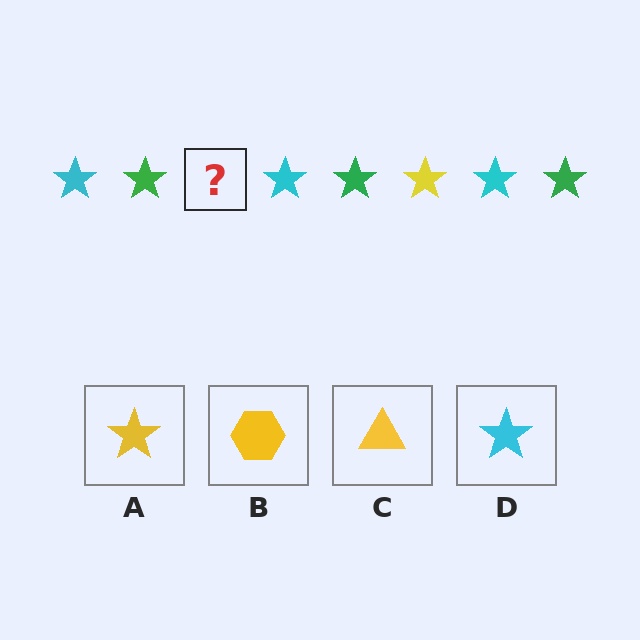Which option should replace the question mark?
Option A.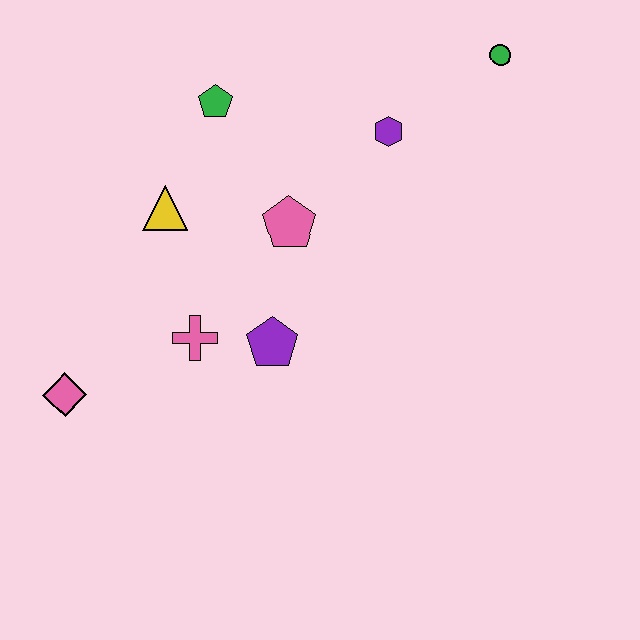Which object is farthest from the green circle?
The pink diamond is farthest from the green circle.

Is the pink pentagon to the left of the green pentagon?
No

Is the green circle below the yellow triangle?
No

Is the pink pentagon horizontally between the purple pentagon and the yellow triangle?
No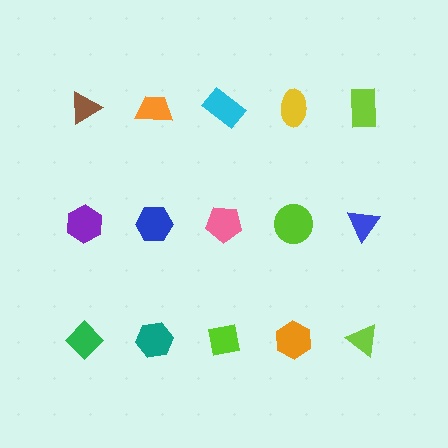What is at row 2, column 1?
A purple hexagon.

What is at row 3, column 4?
An orange hexagon.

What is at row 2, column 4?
A lime circle.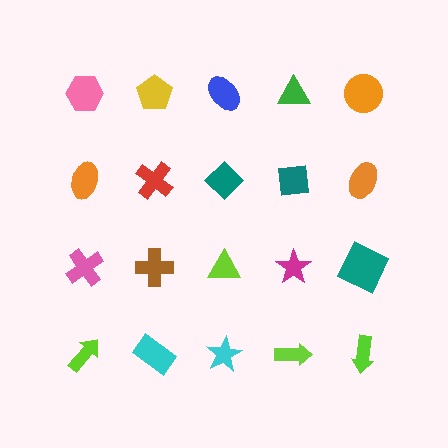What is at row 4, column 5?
A lime arrow.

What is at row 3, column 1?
A pink cross.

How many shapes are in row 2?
5 shapes.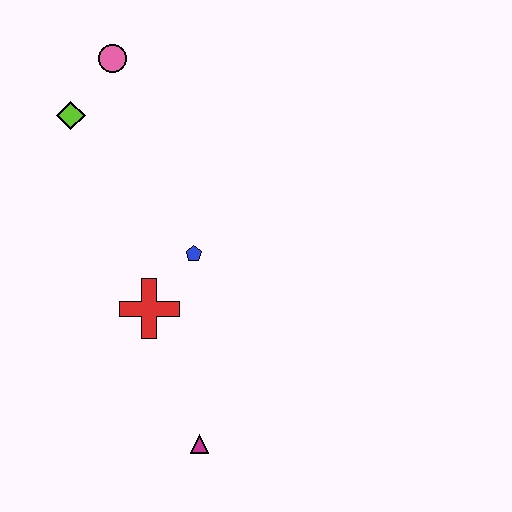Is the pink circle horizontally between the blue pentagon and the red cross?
No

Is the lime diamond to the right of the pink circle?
No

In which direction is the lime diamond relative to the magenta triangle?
The lime diamond is above the magenta triangle.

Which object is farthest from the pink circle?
The magenta triangle is farthest from the pink circle.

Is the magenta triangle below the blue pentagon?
Yes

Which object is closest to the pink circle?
The lime diamond is closest to the pink circle.